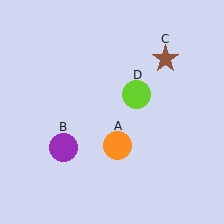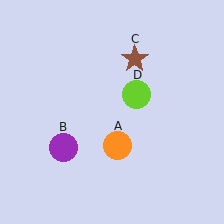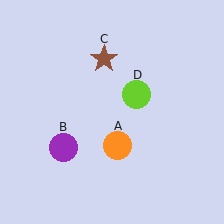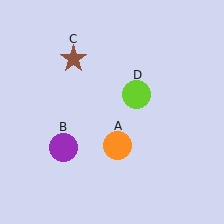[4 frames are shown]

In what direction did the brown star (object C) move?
The brown star (object C) moved left.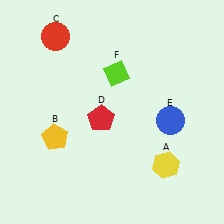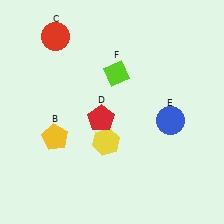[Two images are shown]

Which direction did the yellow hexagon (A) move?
The yellow hexagon (A) moved left.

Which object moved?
The yellow hexagon (A) moved left.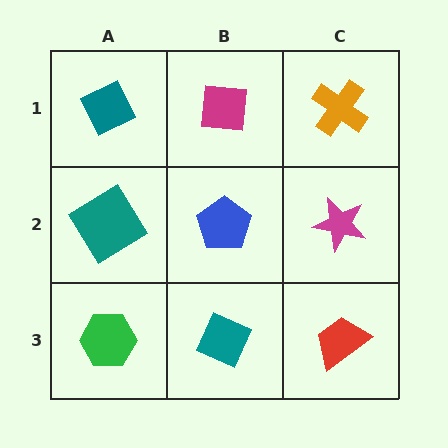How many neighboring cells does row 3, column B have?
3.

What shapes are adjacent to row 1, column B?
A blue pentagon (row 2, column B), a teal diamond (row 1, column A), an orange cross (row 1, column C).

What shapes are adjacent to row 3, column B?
A blue pentagon (row 2, column B), a green hexagon (row 3, column A), a red trapezoid (row 3, column C).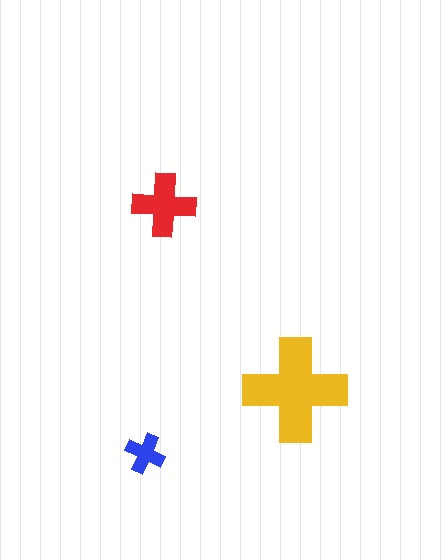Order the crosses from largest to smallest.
the yellow one, the red one, the blue one.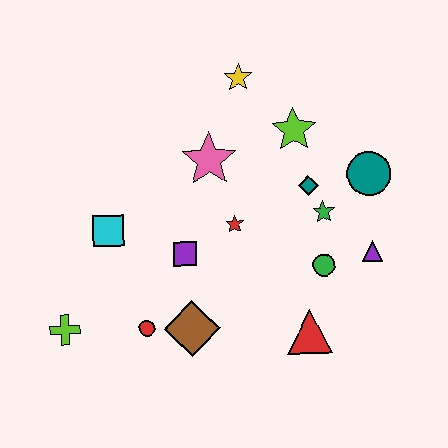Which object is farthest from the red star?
The lime cross is farthest from the red star.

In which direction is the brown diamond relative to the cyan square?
The brown diamond is below the cyan square.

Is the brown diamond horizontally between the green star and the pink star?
No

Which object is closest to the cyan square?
The purple square is closest to the cyan square.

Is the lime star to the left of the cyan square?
No